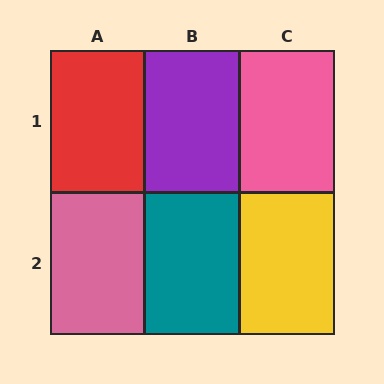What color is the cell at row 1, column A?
Red.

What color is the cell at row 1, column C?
Pink.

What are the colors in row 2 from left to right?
Pink, teal, yellow.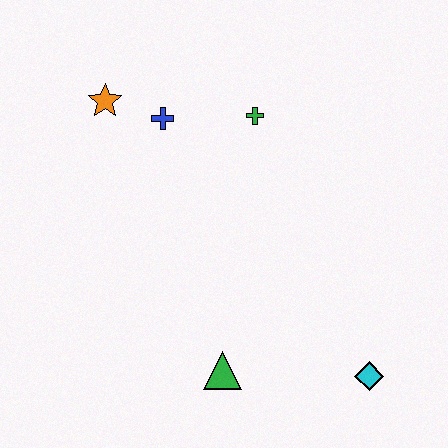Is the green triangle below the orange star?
Yes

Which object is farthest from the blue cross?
The cyan diamond is farthest from the blue cross.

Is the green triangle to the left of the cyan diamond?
Yes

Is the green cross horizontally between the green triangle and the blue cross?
No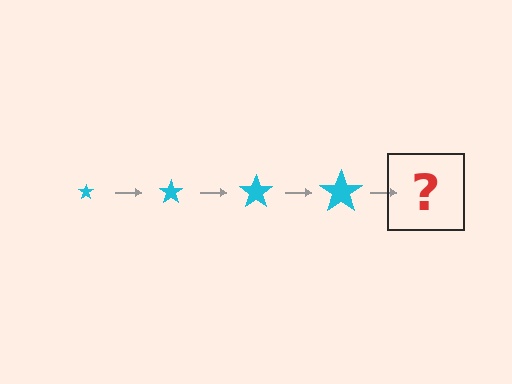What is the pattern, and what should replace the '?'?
The pattern is that the star gets progressively larger each step. The '?' should be a cyan star, larger than the previous one.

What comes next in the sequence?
The next element should be a cyan star, larger than the previous one.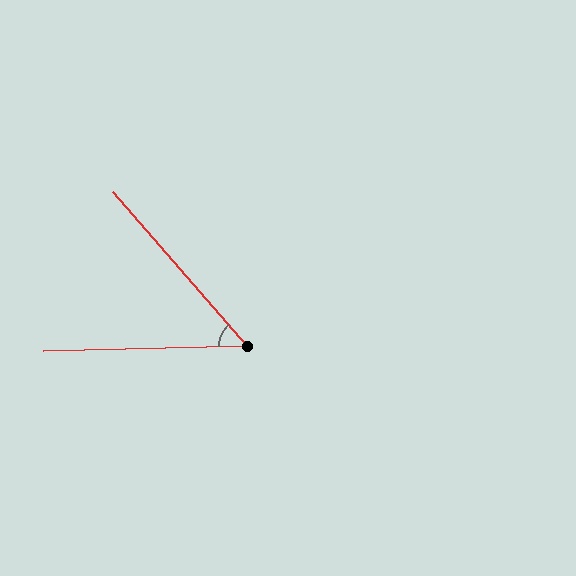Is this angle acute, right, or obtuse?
It is acute.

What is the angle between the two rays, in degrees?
Approximately 50 degrees.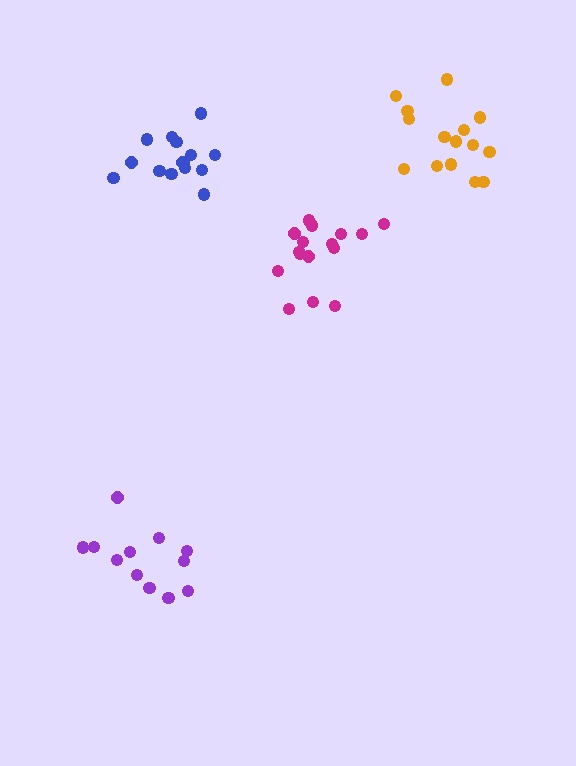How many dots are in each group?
Group 1: 15 dots, Group 2: 12 dots, Group 3: 15 dots, Group 4: 16 dots (58 total).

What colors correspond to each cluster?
The clusters are colored: orange, purple, blue, magenta.